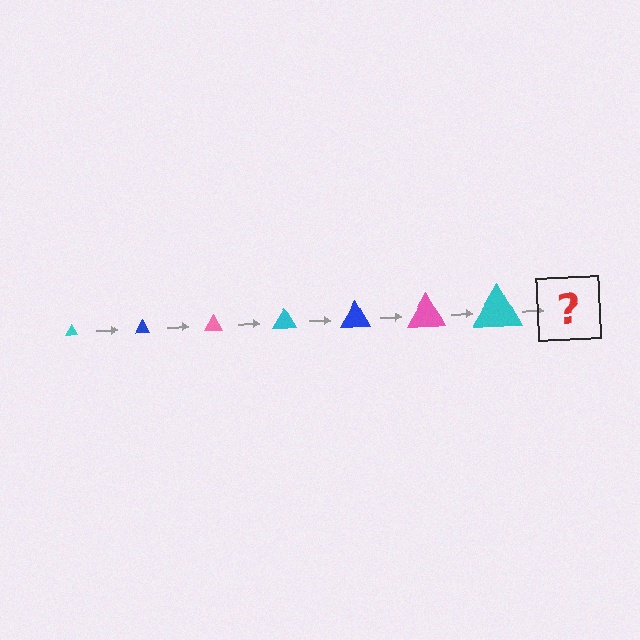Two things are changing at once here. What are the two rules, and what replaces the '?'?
The two rules are that the triangle grows larger each step and the color cycles through cyan, blue, and pink. The '?' should be a blue triangle, larger than the previous one.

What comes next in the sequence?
The next element should be a blue triangle, larger than the previous one.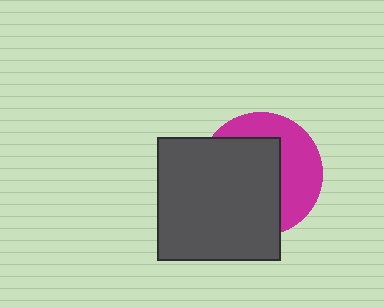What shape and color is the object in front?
The object in front is a dark gray square.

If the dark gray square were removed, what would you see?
You would see the complete magenta circle.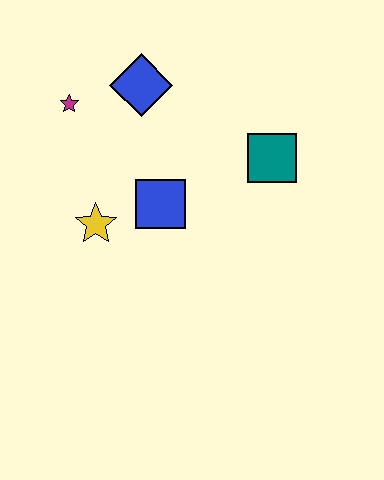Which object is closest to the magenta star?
The blue diamond is closest to the magenta star.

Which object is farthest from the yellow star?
The teal square is farthest from the yellow star.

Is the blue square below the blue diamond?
Yes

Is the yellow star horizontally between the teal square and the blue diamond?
No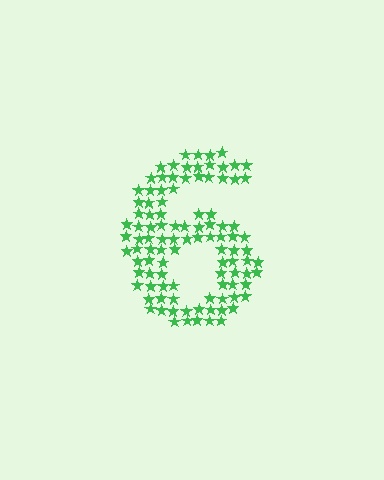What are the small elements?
The small elements are stars.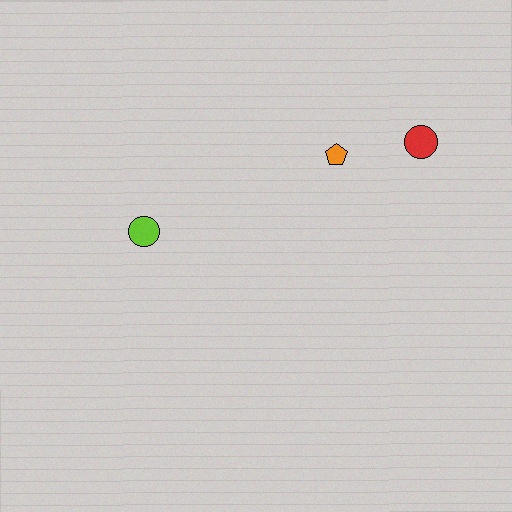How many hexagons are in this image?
There are no hexagons.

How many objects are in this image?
There are 3 objects.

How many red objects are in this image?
There is 1 red object.